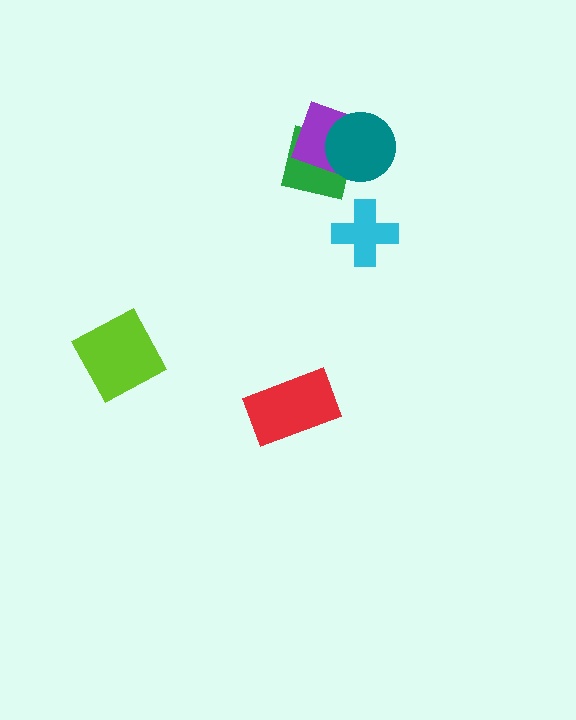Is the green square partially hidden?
Yes, it is partially covered by another shape.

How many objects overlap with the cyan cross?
0 objects overlap with the cyan cross.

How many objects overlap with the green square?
2 objects overlap with the green square.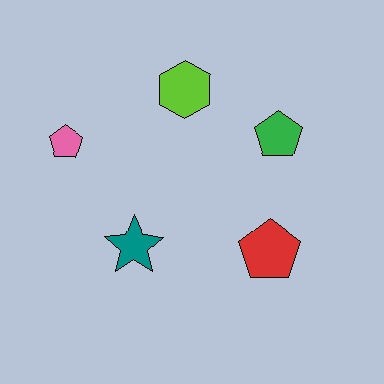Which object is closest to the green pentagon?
The lime hexagon is closest to the green pentagon.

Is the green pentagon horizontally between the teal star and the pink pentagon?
No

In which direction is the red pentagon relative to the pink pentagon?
The red pentagon is to the right of the pink pentagon.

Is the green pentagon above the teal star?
Yes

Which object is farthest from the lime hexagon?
The red pentagon is farthest from the lime hexagon.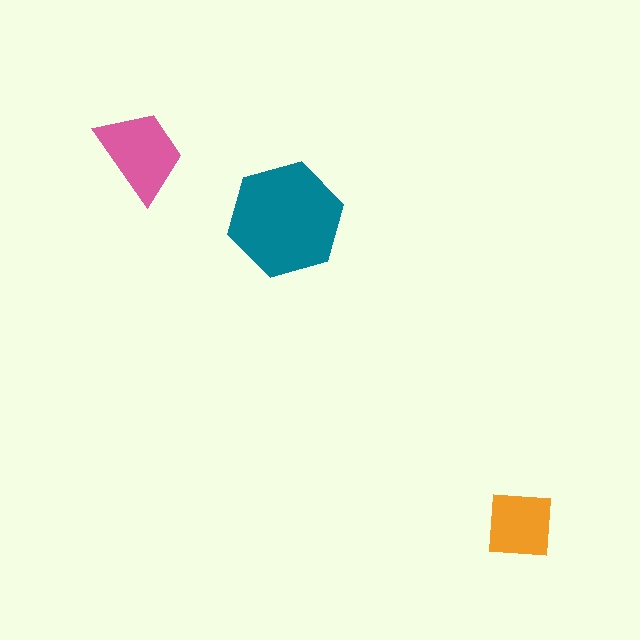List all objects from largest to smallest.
The teal hexagon, the pink trapezoid, the orange square.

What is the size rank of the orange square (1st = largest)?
3rd.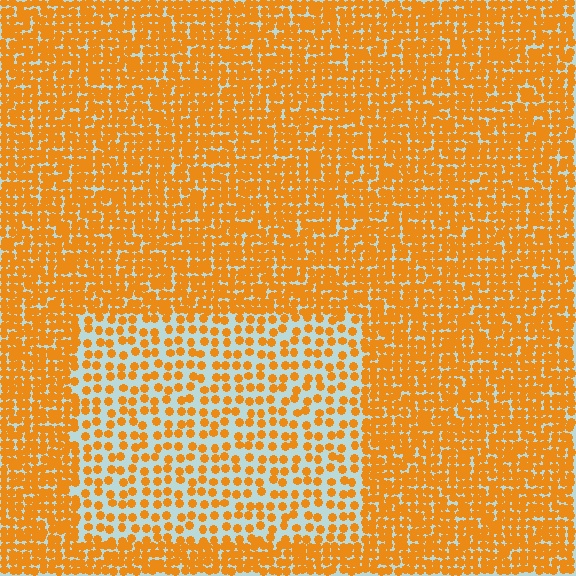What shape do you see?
I see a rectangle.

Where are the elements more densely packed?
The elements are more densely packed outside the rectangle boundary.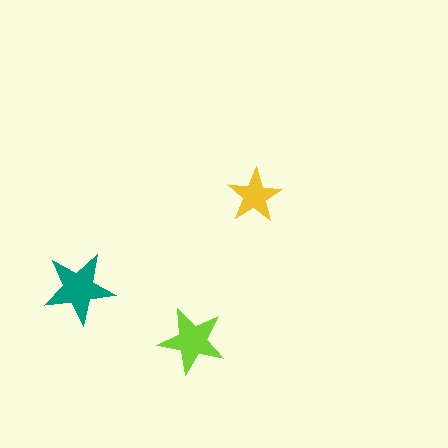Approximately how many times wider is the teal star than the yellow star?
About 1.5 times wider.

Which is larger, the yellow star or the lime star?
The lime one.